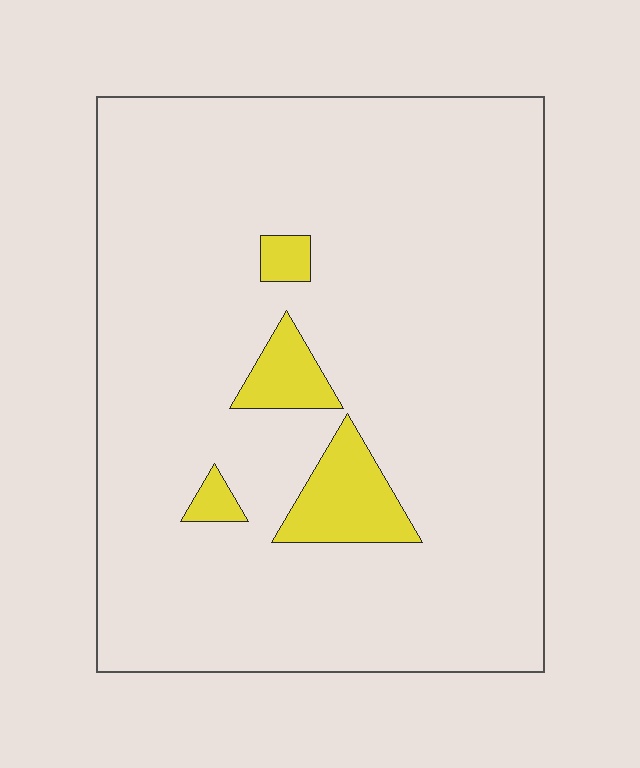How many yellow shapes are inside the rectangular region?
4.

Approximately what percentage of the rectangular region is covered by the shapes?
Approximately 10%.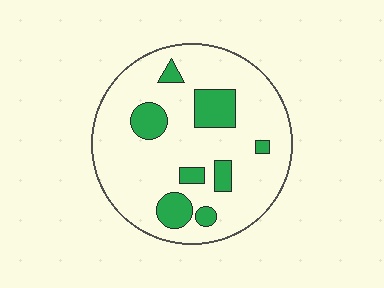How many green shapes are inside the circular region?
8.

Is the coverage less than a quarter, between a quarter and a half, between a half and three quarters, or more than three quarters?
Less than a quarter.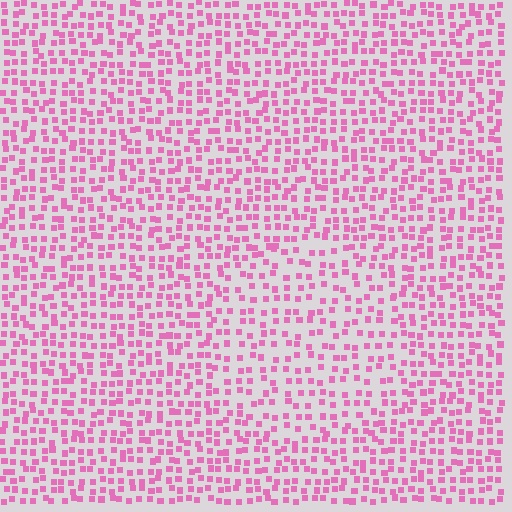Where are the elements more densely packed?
The elements are more densely packed outside the circle boundary.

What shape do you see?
I see a circle.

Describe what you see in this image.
The image contains small pink elements arranged at two different densities. A circle-shaped region is visible where the elements are less densely packed than the surrounding area.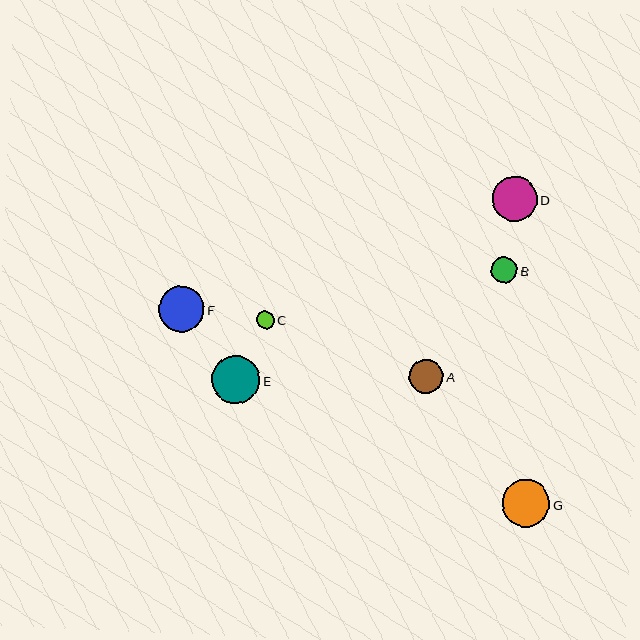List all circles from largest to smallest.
From largest to smallest: E, G, F, D, A, B, C.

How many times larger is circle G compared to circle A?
Circle G is approximately 1.4 times the size of circle A.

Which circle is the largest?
Circle E is the largest with a size of approximately 48 pixels.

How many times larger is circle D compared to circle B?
Circle D is approximately 1.7 times the size of circle B.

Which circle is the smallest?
Circle C is the smallest with a size of approximately 18 pixels.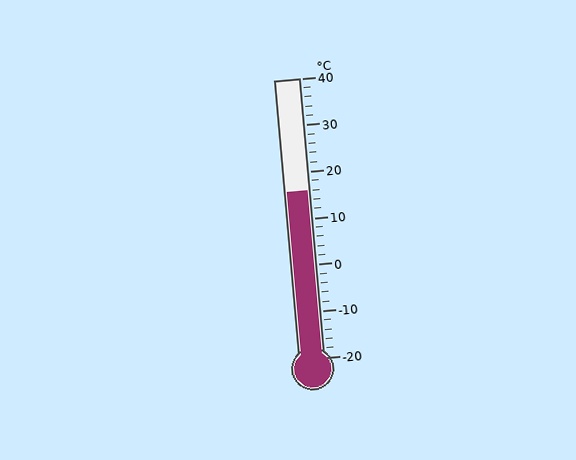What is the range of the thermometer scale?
The thermometer scale ranges from -20°C to 40°C.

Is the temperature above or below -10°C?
The temperature is above -10°C.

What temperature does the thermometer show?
The thermometer shows approximately 16°C.